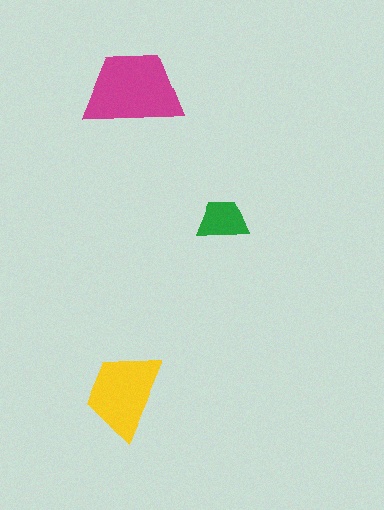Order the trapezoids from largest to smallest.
the magenta one, the yellow one, the green one.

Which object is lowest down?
The yellow trapezoid is bottommost.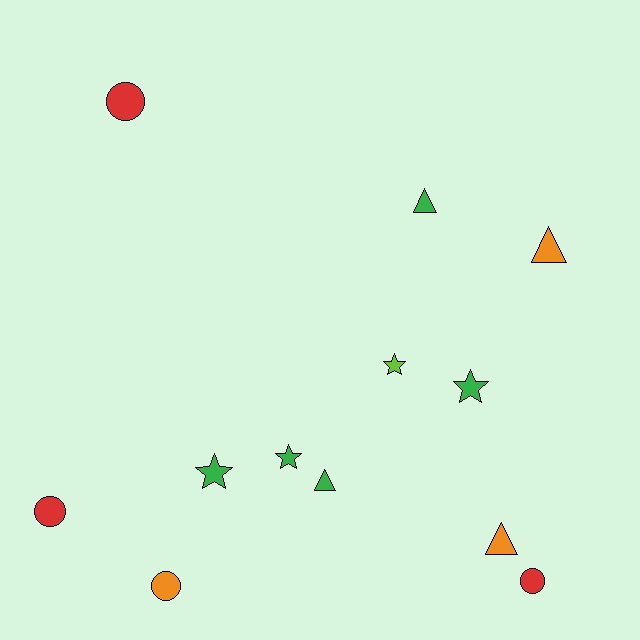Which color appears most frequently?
Green, with 5 objects.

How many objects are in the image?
There are 12 objects.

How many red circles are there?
There are 3 red circles.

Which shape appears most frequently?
Star, with 4 objects.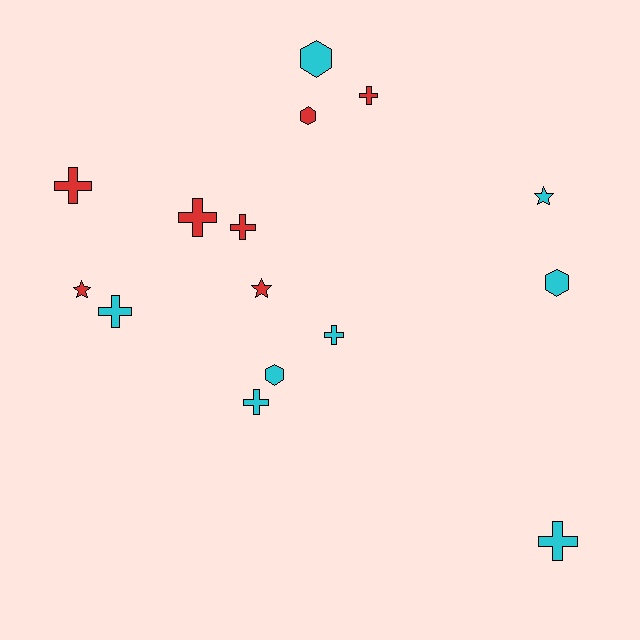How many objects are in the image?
There are 15 objects.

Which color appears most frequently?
Cyan, with 8 objects.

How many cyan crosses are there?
There are 4 cyan crosses.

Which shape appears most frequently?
Cross, with 8 objects.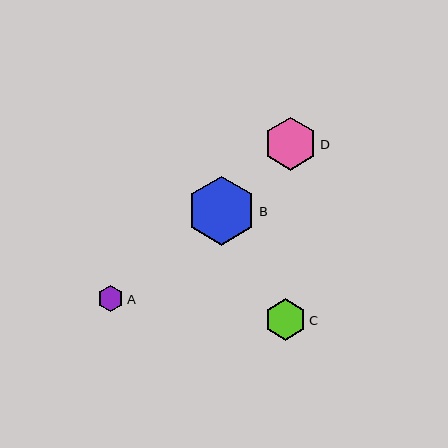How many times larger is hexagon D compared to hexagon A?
Hexagon D is approximately 2.0 times the size of hexagon A.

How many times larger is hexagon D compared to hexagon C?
Hexagon D is approximately 1.3 times the size of hexagon C.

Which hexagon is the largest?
Hexagon B is the largest with a size of approximately 69 pixels.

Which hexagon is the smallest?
Hexagon A is the smallest with a size of approximately 26 pixels.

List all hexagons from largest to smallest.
From largest to smallest: B, D, C, A.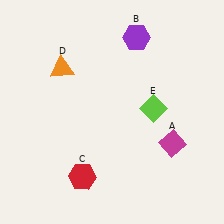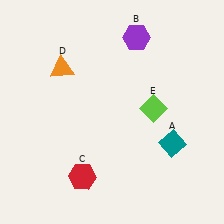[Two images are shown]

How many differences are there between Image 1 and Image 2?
There is 1 difference between the two images.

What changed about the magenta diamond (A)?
In Image 1, A is magenta. In Image 2, it changed to teal.